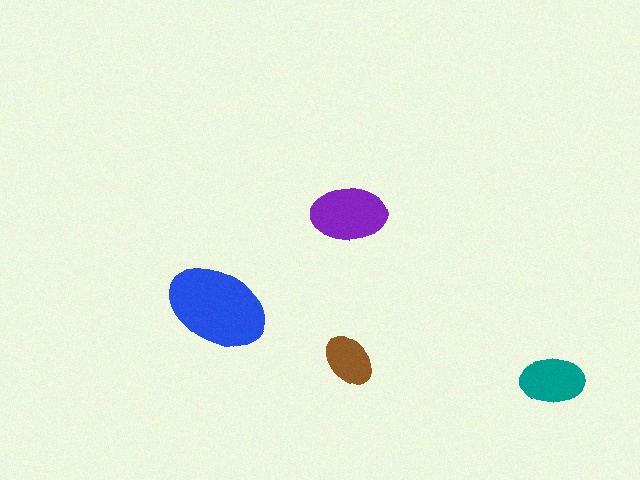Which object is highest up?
The purple ellipse is topmost.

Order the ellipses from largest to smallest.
the blue one, the purple one, the teal one, the brown one.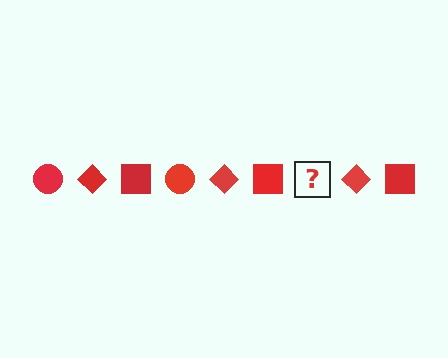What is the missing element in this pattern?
The missing element is a red circle.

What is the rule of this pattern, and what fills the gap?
The rule is that the pattern cycles through circle, diamond, square shapes in red. The gap should be filled with a red circle.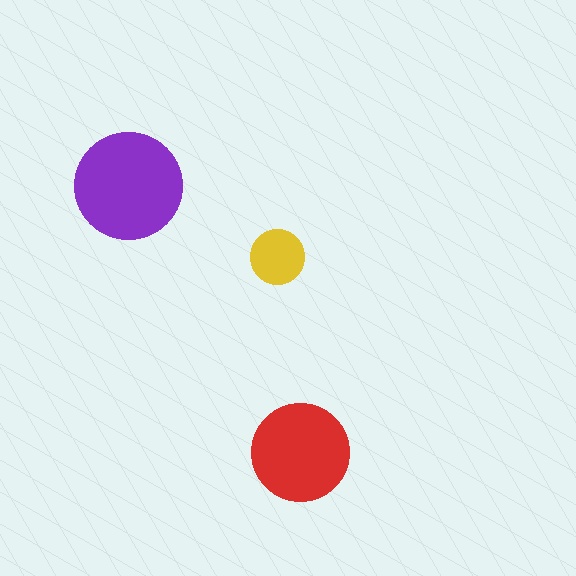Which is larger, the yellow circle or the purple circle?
The purple one.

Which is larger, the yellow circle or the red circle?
The red one.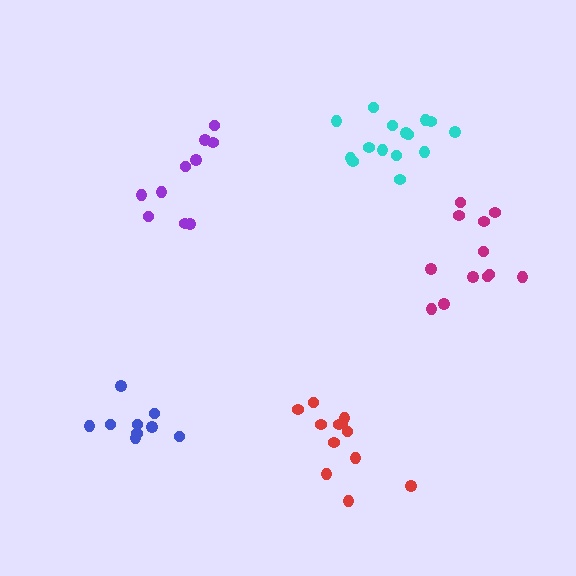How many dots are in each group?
Group 1: 9 dots, Group 2: 15 dots, Group 3: 12 dots, Group 4: 10 dots, Group 5: 12 dots (58 total).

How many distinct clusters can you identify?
There are 5 distinct clusters.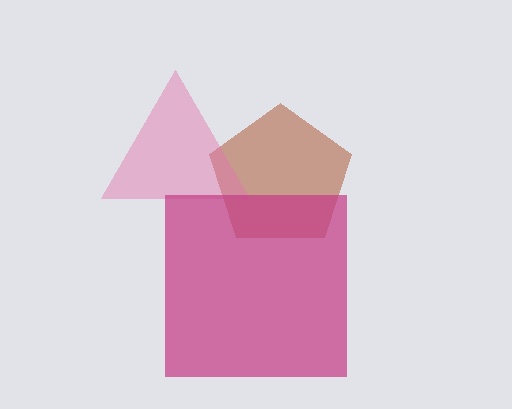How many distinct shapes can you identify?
There are 3 distinct shapes: a brown pentagon, a pink triangle, a magenta square.